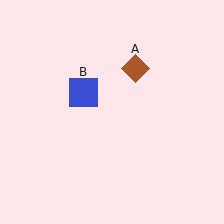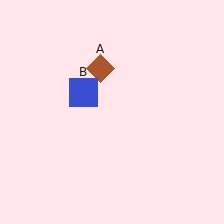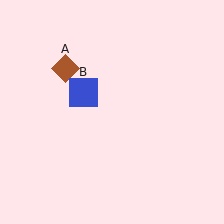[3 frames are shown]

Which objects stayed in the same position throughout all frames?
Blue square (object B) remained stationary.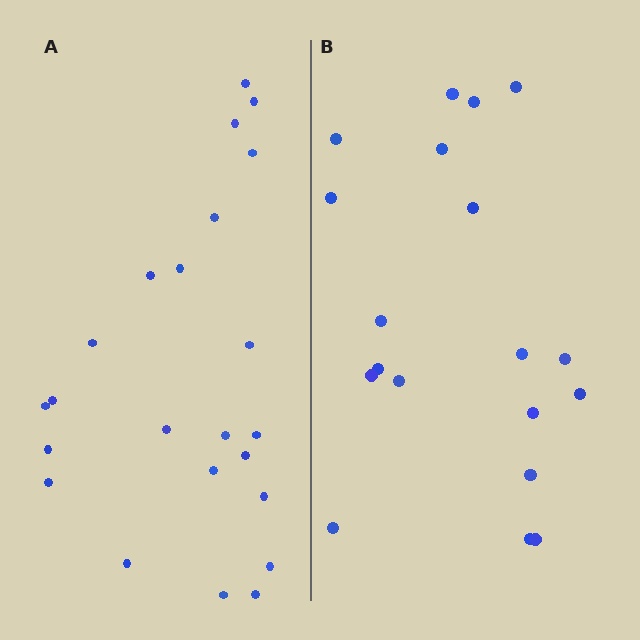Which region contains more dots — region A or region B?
Region A (the left region) has more dots.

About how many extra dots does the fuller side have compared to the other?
Region A has about 4 more dots than region B.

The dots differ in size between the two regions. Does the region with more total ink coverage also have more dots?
No. Region B has more total ink coverage because its dots are larger, but region A actually contains more individual dots. Total area can be misleading — the number of items is what matters here.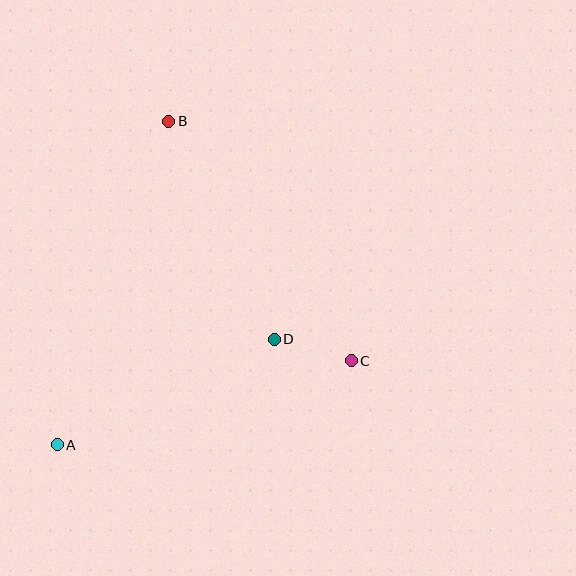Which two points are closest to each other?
Points C and D are closest to each other.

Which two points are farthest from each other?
Points A and B are farthest from each other.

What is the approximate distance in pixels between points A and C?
The distance between A and C is approximately 306 pixels.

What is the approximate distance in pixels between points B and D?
The distance between B and D is approximately 242 pixels.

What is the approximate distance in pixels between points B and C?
The distance between B and C is approximately 301 pixels.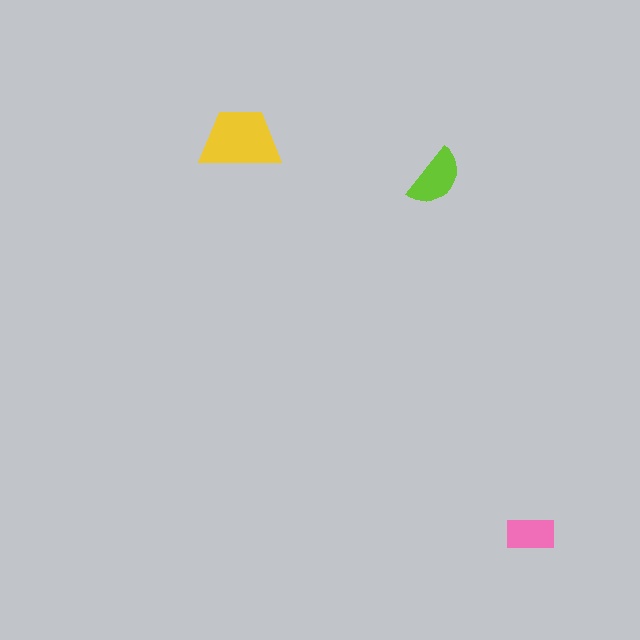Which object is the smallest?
The pink rectangle.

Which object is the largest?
The yellow trapezoid.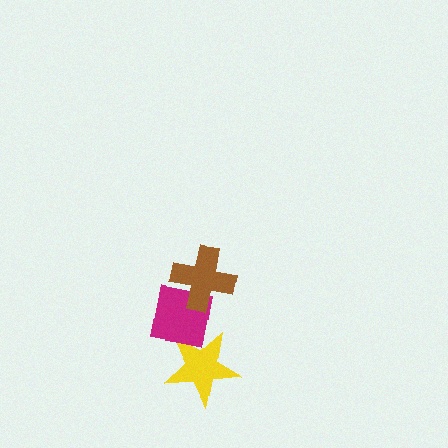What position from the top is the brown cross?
The brown cross is 1st from the top.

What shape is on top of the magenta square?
The brown cross is on top of the magenta square.